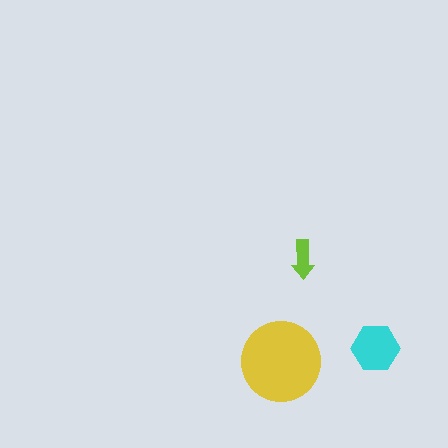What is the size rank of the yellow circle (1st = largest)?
1st.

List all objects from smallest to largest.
The lime arrow, the cyan hexagon, the yellow circle.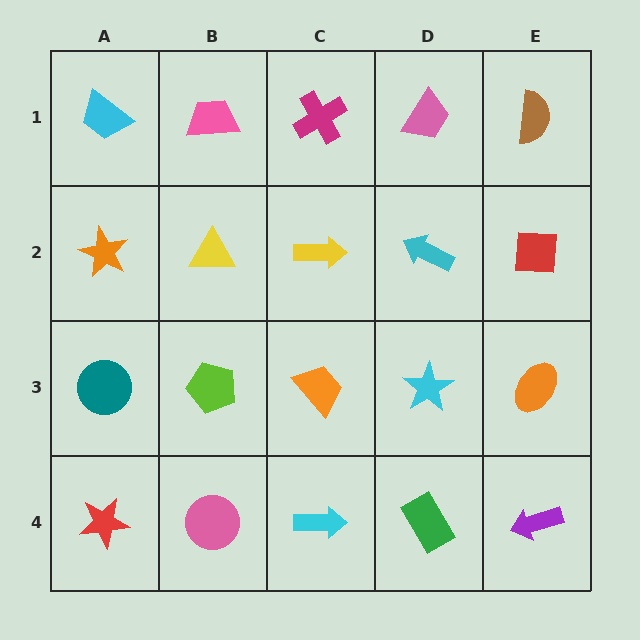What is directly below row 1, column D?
A cyan arrow.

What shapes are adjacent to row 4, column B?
A lime pentagon (row 3, column B), a red star (row 4, column A), a cyan arrow (row 4, column C).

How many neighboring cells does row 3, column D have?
4.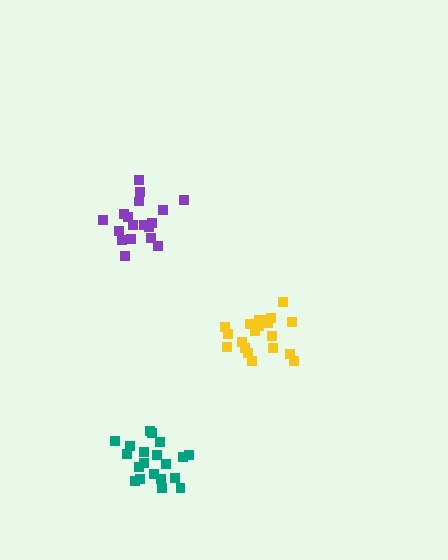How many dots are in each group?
Group 1: 18 dots, Group 2: 20 dots, Group 3: 20 dots (58 total).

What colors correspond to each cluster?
The clusters are colored: purple, yellow, teal.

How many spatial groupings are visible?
There are 3 spatial groupings.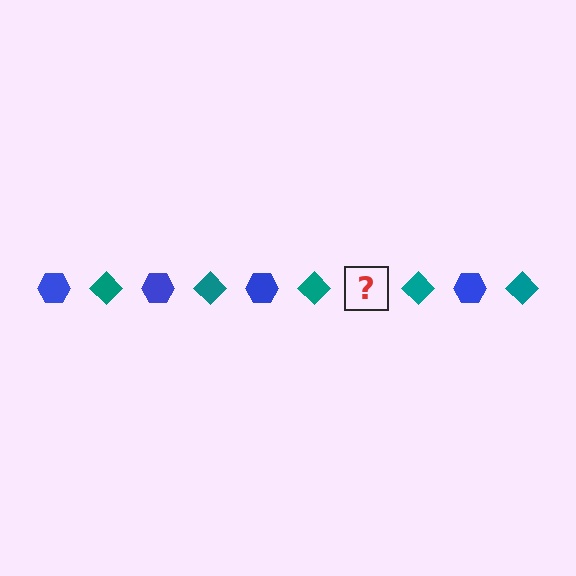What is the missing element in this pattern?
The missing element is a blue hexagon.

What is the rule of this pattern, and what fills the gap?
The rule is that the pattern alternates between blue hexagon and teal diamond. The gap should be filled with a blue hexagon.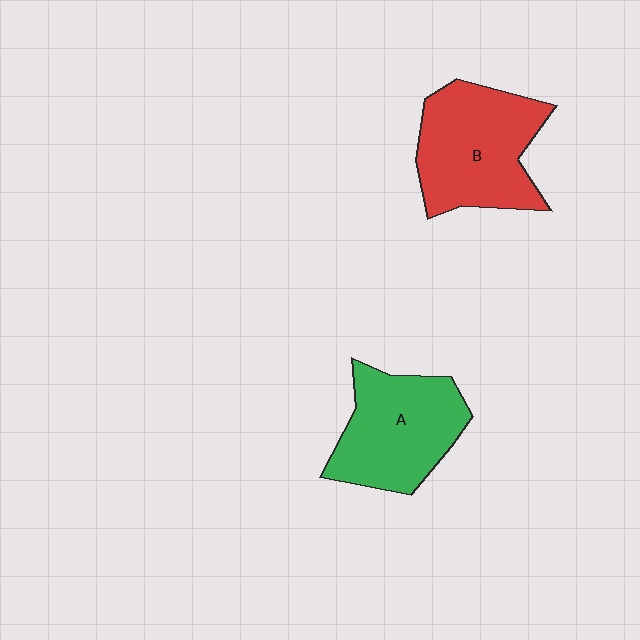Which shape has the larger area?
Shape B (red).